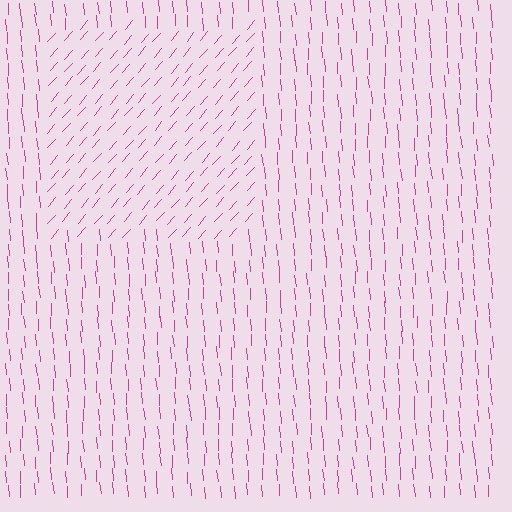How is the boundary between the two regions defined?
The boundary is defined purely by a change in line orientation (approximately 45 degrees difference). All lines are the same color and thickness.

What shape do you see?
I see a rectangle.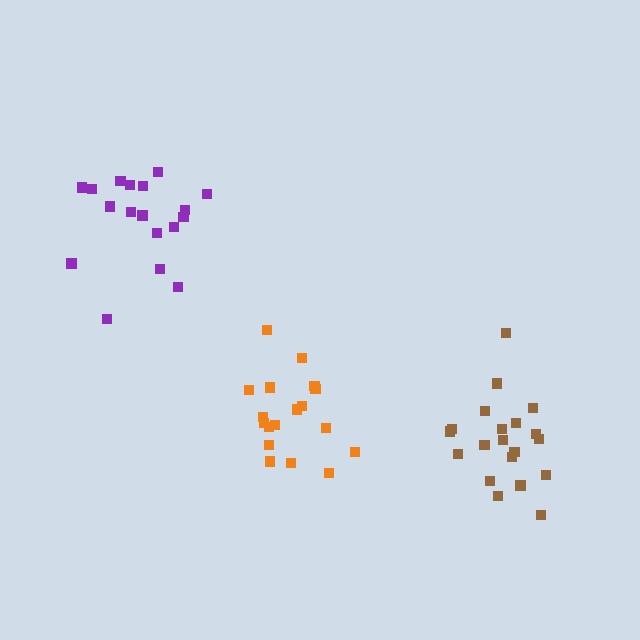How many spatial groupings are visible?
There are 3 spatial groupings.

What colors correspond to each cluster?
The clusters are colored: purple, orange, brown.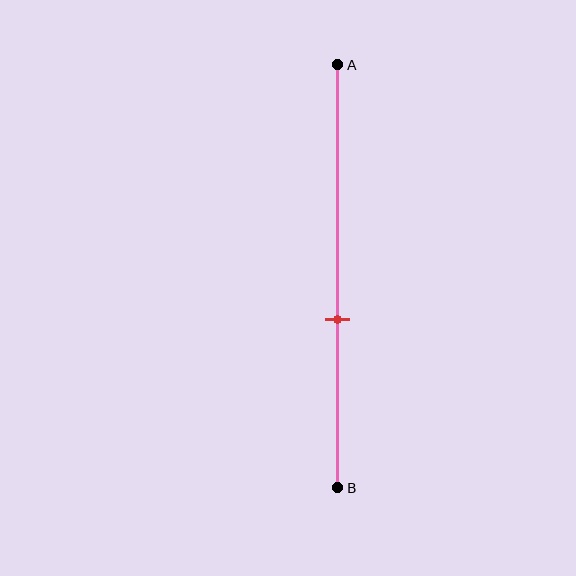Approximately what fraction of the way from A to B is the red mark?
The red mark is approximately 60% of the way from A to B.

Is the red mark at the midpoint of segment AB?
No, the mark is at about 60% from A, not at the 50% midpoint.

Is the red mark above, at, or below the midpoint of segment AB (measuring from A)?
The red mark is below the midpoint of segment AB.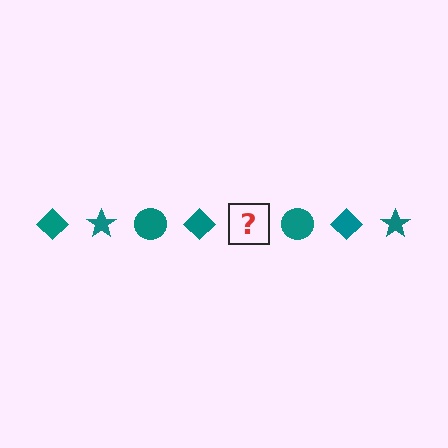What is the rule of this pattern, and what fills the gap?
The rule is that the pattern cycles through diamond, star, circle shapes in teal. The gap should be filled with a teal star.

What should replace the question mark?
The question mark should be replaced with a teal star.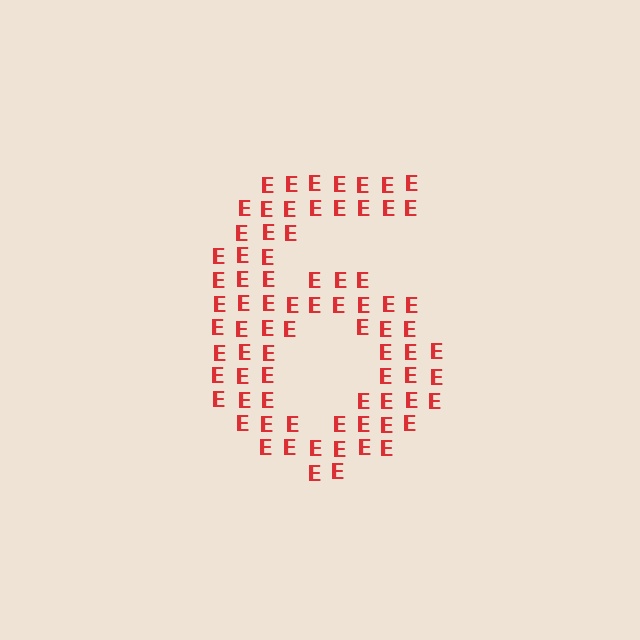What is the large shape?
The large shape is the digit 6.